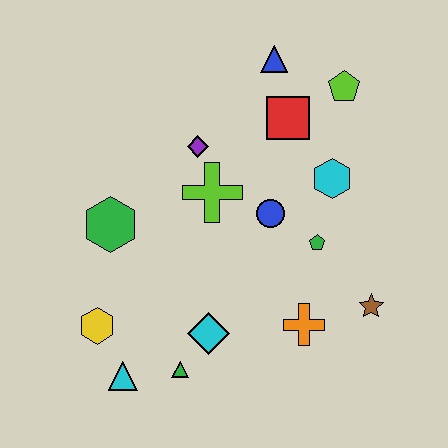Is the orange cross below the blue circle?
Yes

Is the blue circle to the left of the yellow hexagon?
No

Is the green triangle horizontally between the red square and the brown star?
No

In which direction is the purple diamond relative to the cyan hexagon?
The purple diamond is to the left of the cyan hexagon.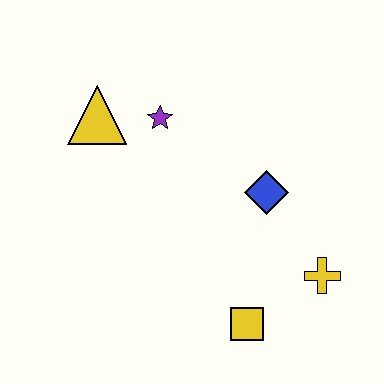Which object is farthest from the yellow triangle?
The yellow cross is farthest from the yellow triangle.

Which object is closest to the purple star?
The yellow triangle is closest to the purple star.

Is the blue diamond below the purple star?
Yes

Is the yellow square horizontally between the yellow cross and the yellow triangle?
Yes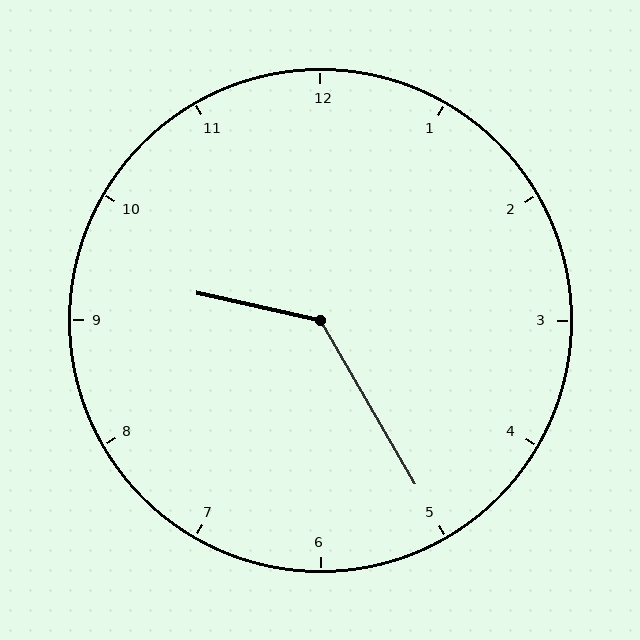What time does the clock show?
9:25.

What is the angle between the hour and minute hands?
Approximately 132 degrees.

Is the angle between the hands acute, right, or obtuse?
It is obtuse.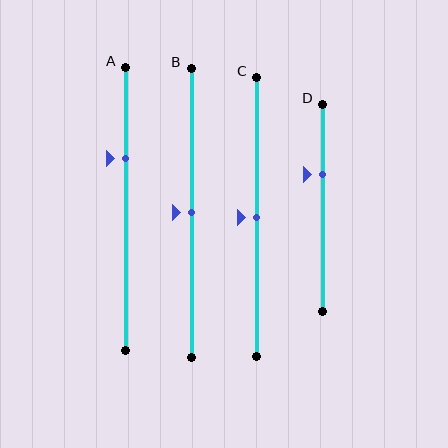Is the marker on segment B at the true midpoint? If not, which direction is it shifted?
Yes, the marker on segment B is at the true midpoint.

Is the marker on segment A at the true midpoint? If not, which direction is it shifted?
No, the marker on segment A is shifted upward by about 18% of the segment length.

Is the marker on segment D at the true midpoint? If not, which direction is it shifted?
No, the marker on segment D is shifted upward by about 16% of the segment length.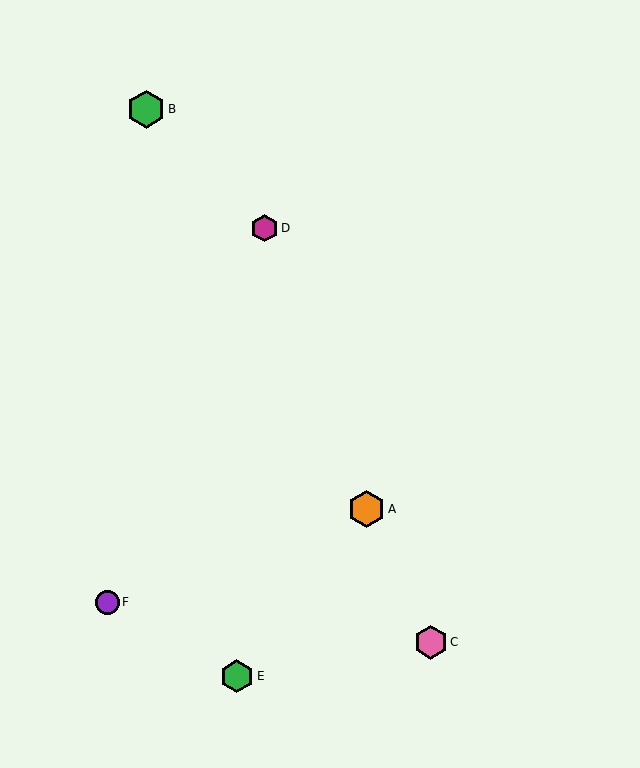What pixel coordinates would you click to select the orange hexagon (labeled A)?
Click at (366, 509) to select the orange hexagon A.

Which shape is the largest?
The green hexagon (labeled B) is the largest.